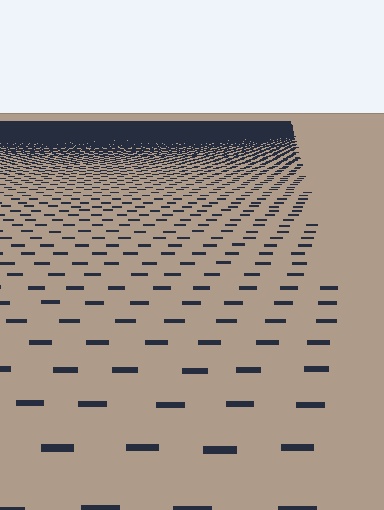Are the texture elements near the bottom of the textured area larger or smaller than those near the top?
Larger. Near the bottom, elements are closer to the viewer and appear at a bigger on-screen size.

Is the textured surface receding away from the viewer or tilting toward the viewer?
The surface is receding away from the viewer. Texture elements get smaller and denser toward the top.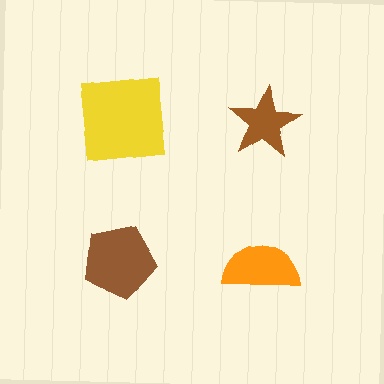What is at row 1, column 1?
A yellow square.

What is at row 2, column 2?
An orange semicircle.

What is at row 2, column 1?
A brown pentagon.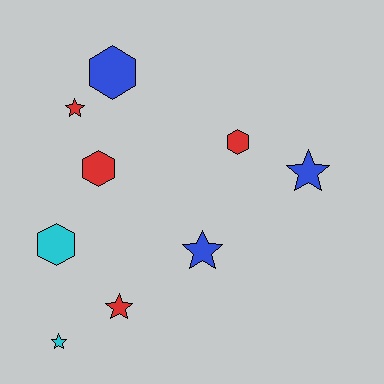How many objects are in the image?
There are 9 objects.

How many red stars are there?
There are 2 red stars.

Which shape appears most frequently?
Star, with 5 objects.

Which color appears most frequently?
Red, with 4 objects.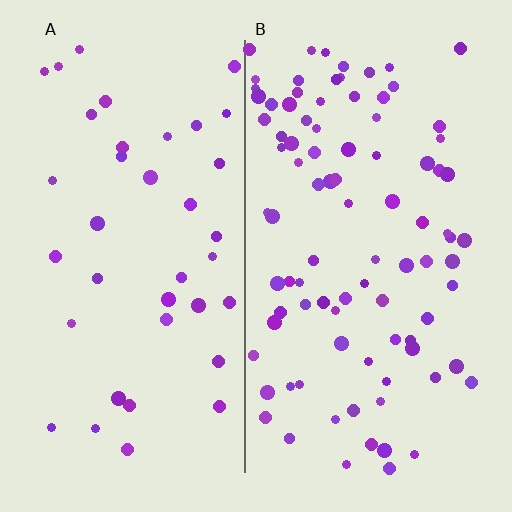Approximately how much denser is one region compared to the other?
Approximately 2.4× — region B over region A.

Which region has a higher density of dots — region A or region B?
B (the right).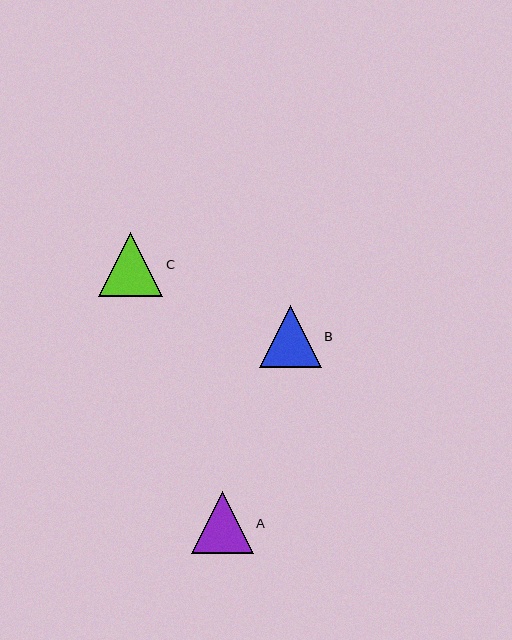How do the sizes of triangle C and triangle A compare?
Triangle C and triangle A are approximately the same size.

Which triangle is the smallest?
Triangle B is the smallest with a size of approximately 62 pixels.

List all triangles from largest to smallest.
From largest to smallest: C, A, B.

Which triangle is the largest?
Triangle C is the largest with a size of approximately 64 pixels.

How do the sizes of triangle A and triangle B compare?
Triangle A and triangle B are approximately the same size.